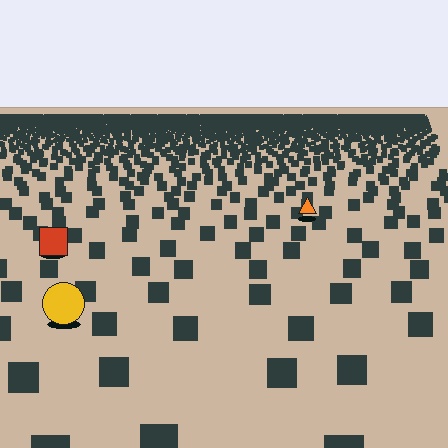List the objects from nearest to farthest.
From nearest to farthest: the yellow circle, the red square, the orange triangle.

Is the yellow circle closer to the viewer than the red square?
Yes. The yellow circle is closer — you can tell from the texture gradient: the ground texture is coarser near it.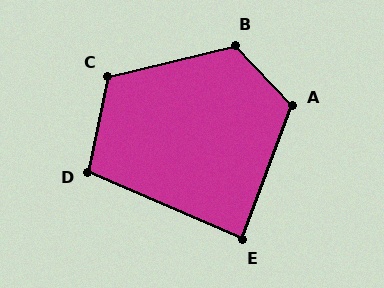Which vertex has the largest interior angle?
B, at approximately 120 degrees.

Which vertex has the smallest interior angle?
E, at approximately 87 degrees.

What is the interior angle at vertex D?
Approximately 102 degrees (obtuse).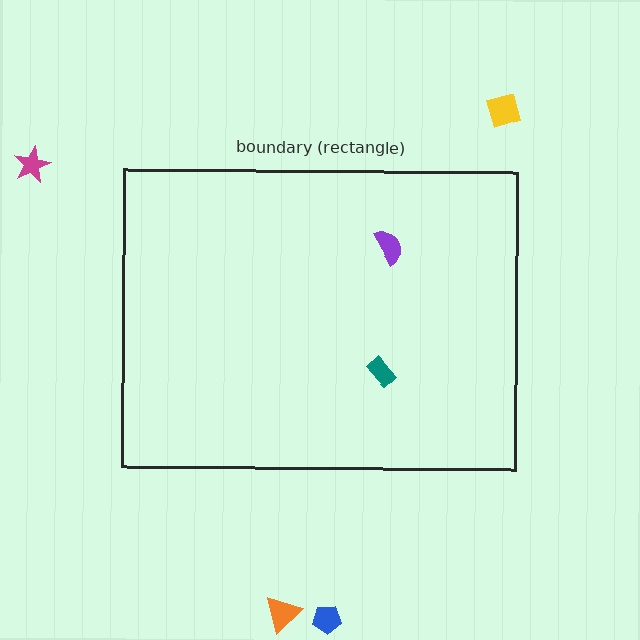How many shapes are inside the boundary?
2 inside, 4 outside.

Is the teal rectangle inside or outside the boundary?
Inside.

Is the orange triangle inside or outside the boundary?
Outside.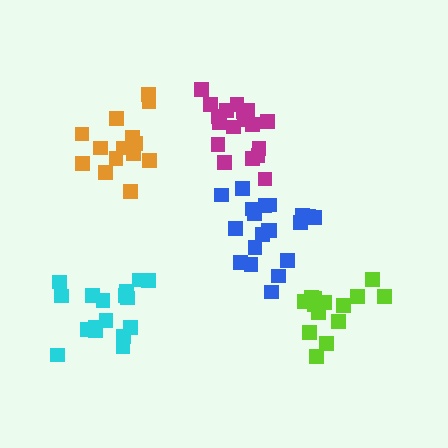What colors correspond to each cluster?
The clusters are colored: magenta, orange, cyan, lime, blue.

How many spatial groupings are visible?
There are 5 spatial groupings.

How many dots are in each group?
Group 1: 18 dots, Group 2: 14 dots, Group 3: 17 dots, Group 4: 14 dots, Group 5: 20 dots (83 total).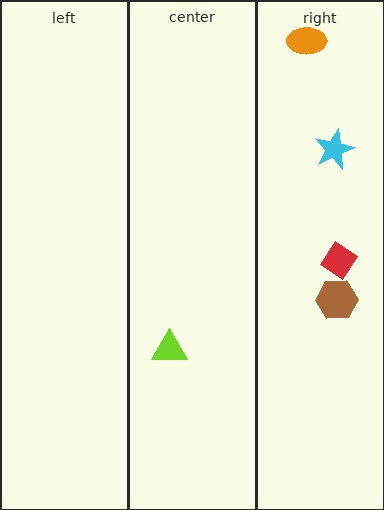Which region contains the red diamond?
The right region.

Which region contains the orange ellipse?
The right region.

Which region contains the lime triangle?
The center region.